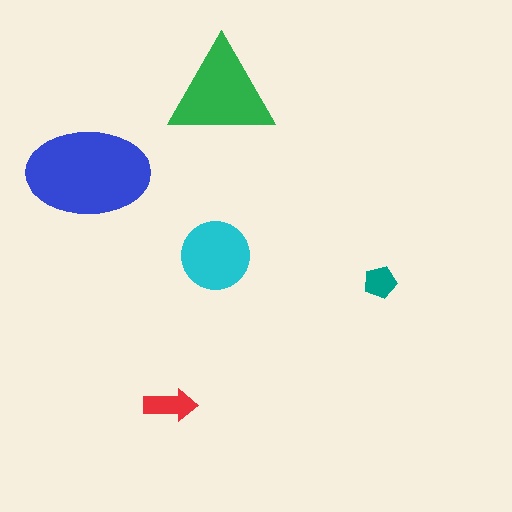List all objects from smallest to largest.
The teal pentagon, the red arrow, the cyan circle, the green triangle, the blue ellipse.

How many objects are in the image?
There are 5 objects in the image.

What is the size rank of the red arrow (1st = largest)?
4th.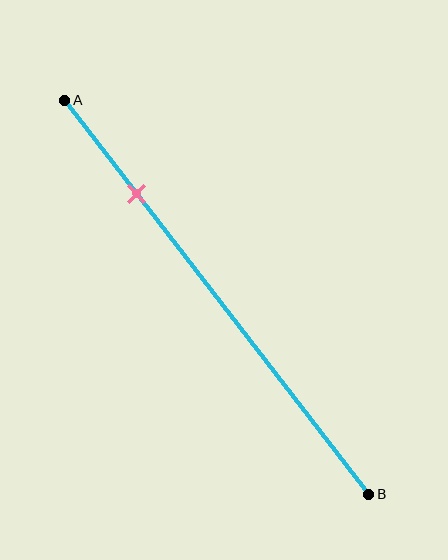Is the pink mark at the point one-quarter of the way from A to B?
Yes, the mark is approximately at the one-quarter point.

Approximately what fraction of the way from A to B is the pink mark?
The pink mark is approximately 25% of the way from A to B.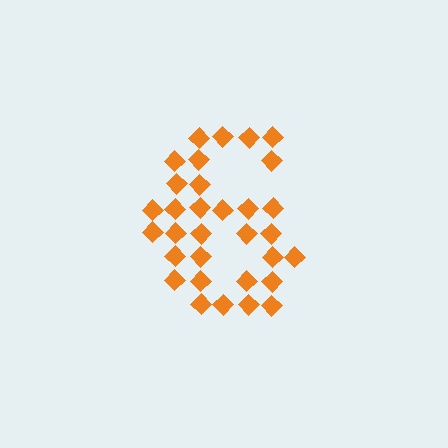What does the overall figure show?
The overall figure shows the digit 6.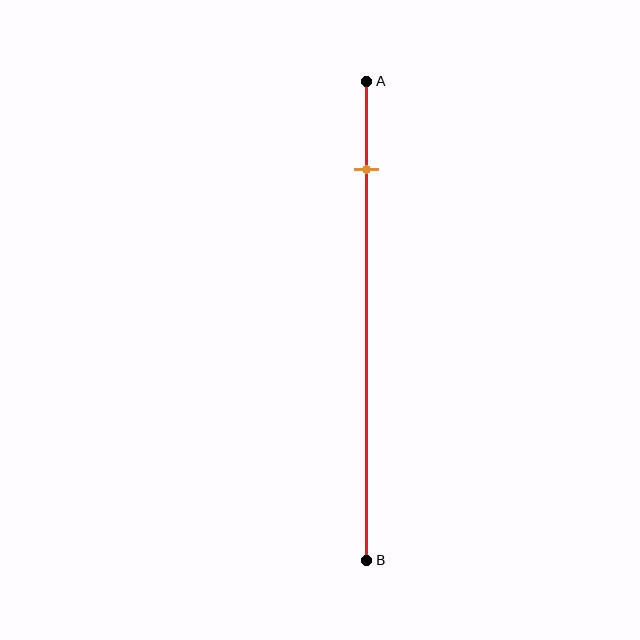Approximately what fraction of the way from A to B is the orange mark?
The orange mark is approximately 20% of the way from A to B.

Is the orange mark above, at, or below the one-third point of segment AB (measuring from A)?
The orange mark is above the one-third point of segment AB.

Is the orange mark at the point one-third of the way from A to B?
No, the mark is at about 20% from A, not at the 33% one-third point.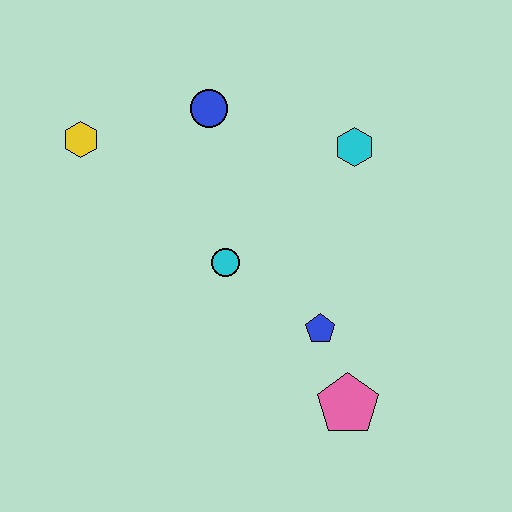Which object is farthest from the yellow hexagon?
The pink pentagon is farthest from the yellow hexagon.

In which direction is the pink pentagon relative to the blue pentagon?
The pink pentagon is below the blue pentagon.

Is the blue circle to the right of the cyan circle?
No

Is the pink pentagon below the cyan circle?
Yes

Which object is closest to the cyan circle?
The blue pentagon is closest to the cyan circle.